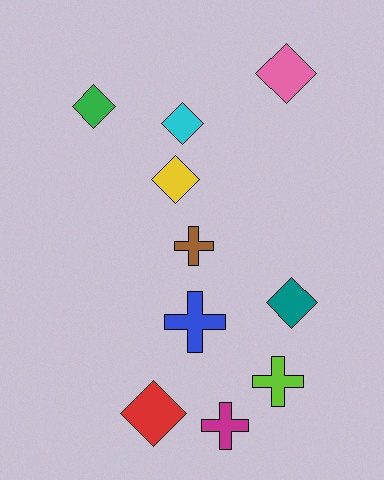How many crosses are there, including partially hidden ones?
There are 4 crosses.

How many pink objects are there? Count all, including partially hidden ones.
There is 1 pink object.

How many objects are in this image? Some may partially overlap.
There are 10 objects.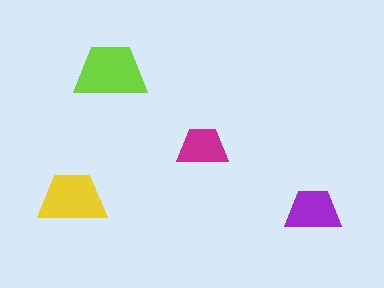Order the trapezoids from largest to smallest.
the lime one, the yellow one, the purple one, the magenta one.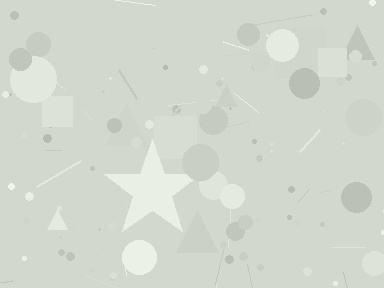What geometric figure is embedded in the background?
A star is embedded in the background.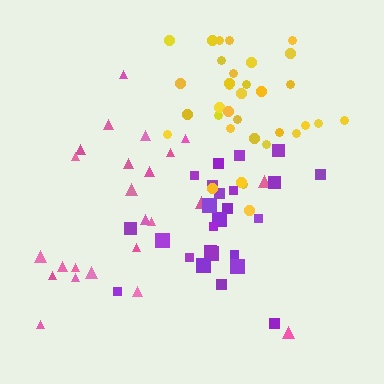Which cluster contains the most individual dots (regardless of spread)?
Yellow (34).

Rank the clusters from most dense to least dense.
yellow, purple, pink.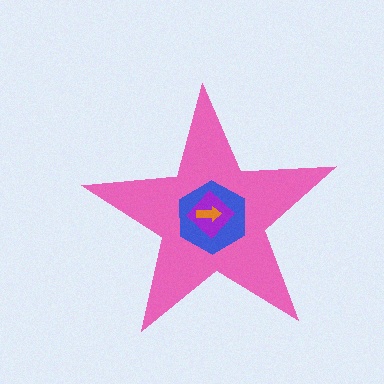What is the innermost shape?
The orange arrow.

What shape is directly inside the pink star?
The blue hexagon.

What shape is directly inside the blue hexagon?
The purple diamond.